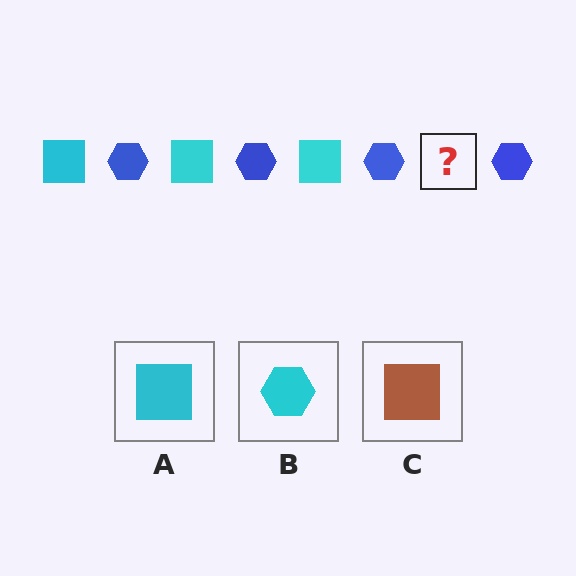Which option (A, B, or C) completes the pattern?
A.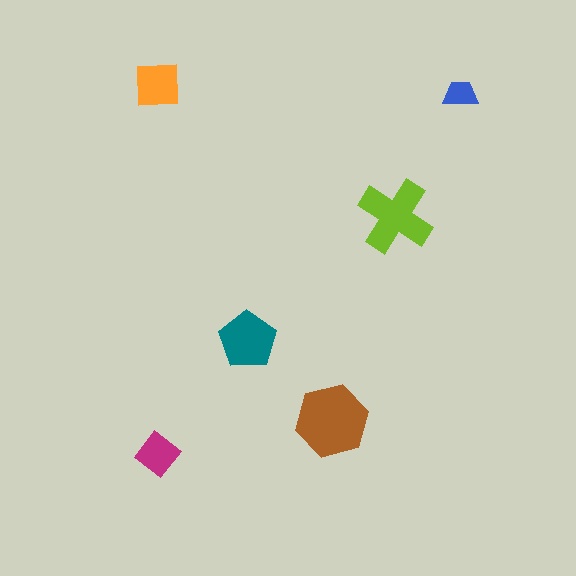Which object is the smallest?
The blue trapezoid.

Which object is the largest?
The brown hexagon.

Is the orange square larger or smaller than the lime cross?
Smaller.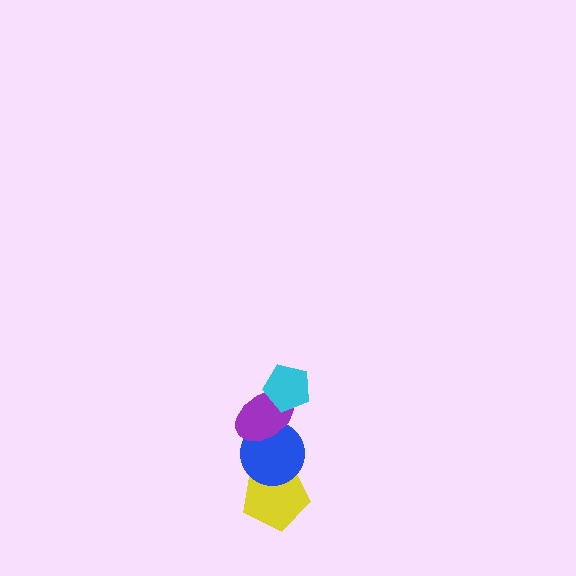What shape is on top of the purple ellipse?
The cyan pentagon is on top of the purple ellipse.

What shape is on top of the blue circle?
The purple ellipse is on top of the blue circle.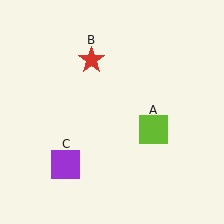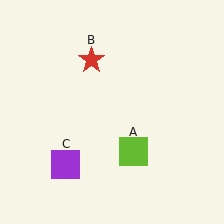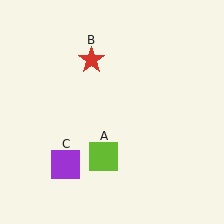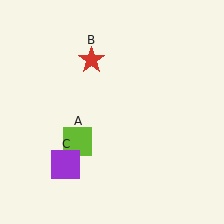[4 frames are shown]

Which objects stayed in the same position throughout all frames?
Red star (object B) and purple square (object C) remained stationary.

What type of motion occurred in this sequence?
The lime square (object A) rotated clockwise around the center of the scene.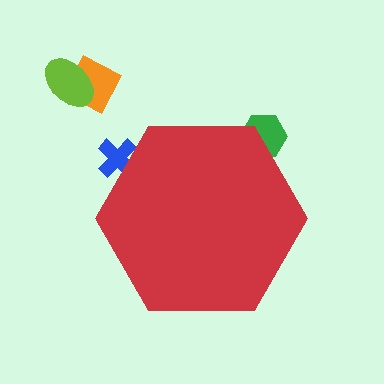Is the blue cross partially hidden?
Yes, the blue cross is partially hidden behind the red hexagon.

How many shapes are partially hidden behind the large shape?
2 shapes are partially hidden.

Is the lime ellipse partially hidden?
No, the lime ellipse is fully visible.